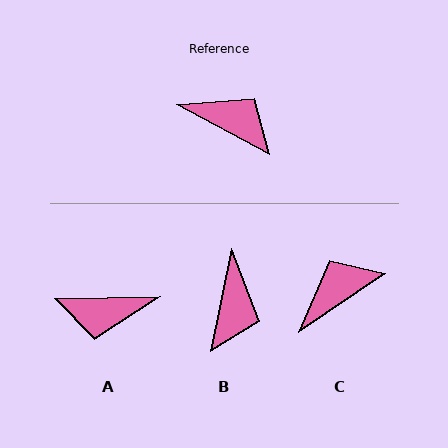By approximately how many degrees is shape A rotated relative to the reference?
Approximately 151 degrees clockwise.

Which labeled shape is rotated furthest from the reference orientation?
A, about 151 degrees away.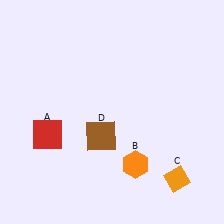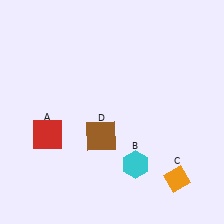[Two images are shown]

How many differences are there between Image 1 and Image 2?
There is 1 difference between the two images.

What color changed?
The hexagon (B) changed from orange in Image 1 to cyan in Image 2.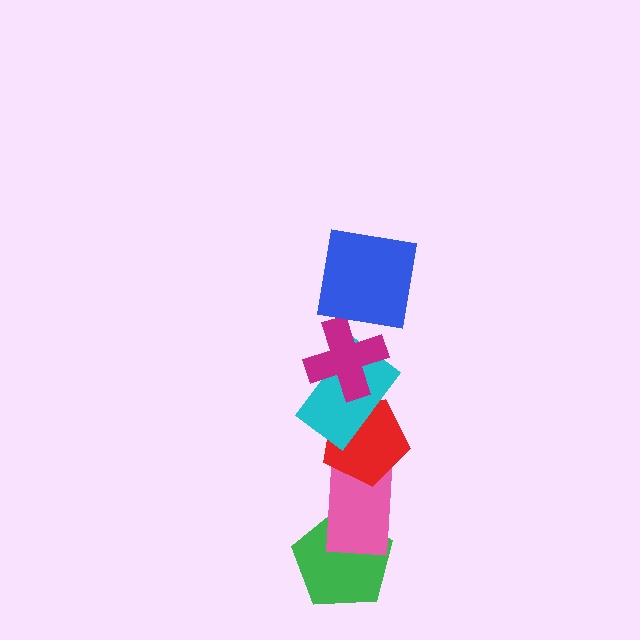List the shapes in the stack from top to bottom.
From top to bottom: the blue square, the magenta cross, the cyan rectangle, the red pentagon, the pink rectangle, the green pentagon.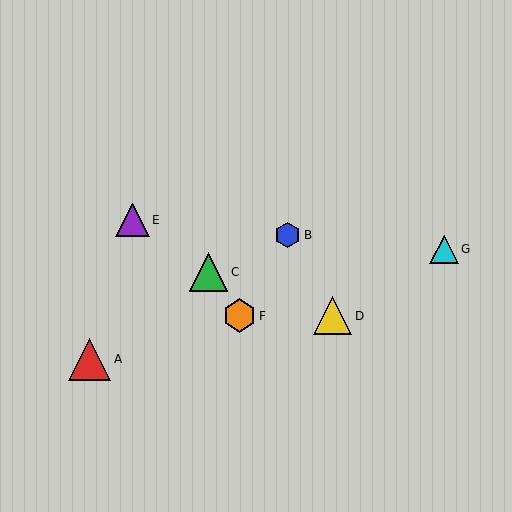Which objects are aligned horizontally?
Objects D, F are aligned horizontally.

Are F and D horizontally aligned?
Yes, both are at y≈316.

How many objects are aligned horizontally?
2 objects (D, F) are aligned horizontally.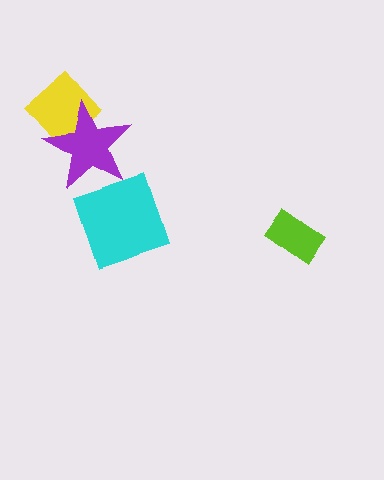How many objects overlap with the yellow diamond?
1 object overlaps with the yellow diamond.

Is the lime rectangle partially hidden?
No, no other shape covers it.